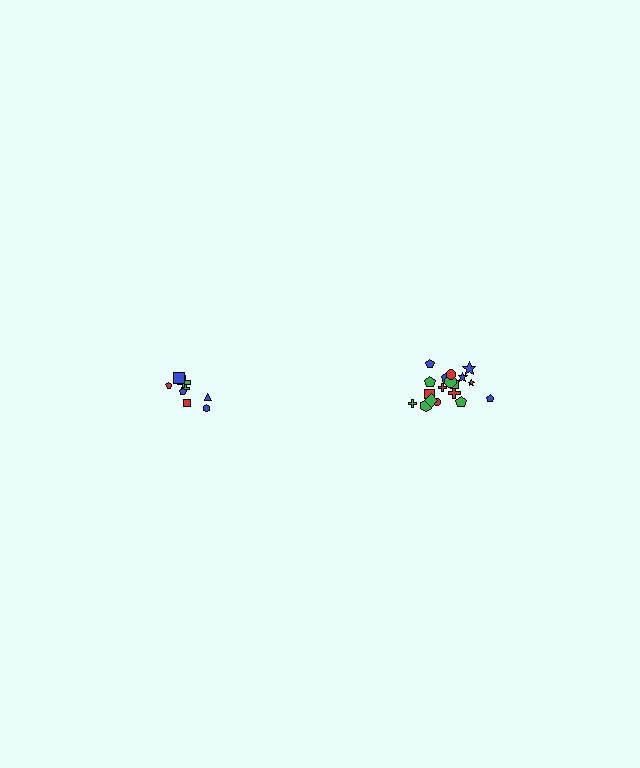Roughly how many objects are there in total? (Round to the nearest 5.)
Roughly 25 objects in total.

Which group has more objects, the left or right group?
The right group.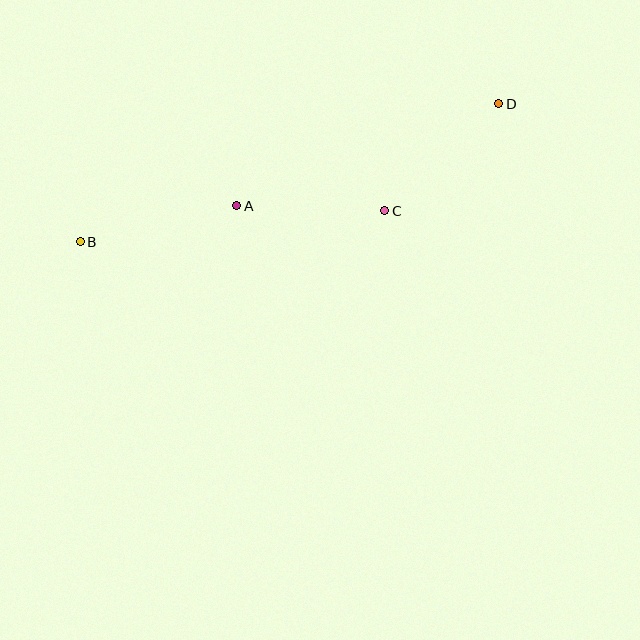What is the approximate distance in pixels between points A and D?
The distance between A and D is approximately 281 pixels.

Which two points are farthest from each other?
Points B and D are farthest from each other.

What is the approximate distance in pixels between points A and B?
The distance between A and B is approximately 161 pixels.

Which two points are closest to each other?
Points A and C are closest to each other.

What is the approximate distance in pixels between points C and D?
The distance between C and D is approximately 156 pixels.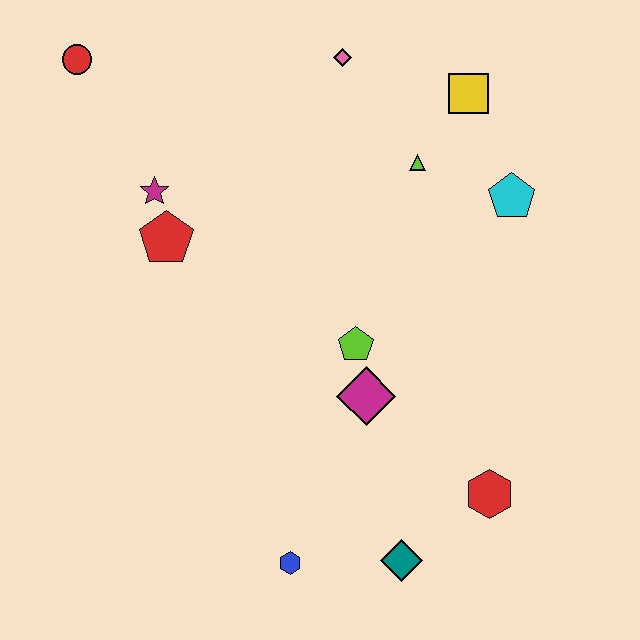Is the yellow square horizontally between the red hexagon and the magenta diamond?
Yes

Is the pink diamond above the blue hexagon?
Yes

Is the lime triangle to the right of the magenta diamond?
Yes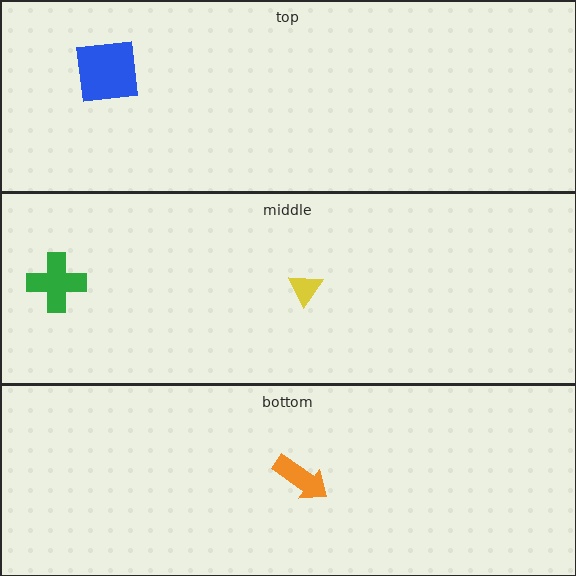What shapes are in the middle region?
The green cross, the yellow triangle.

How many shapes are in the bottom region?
1.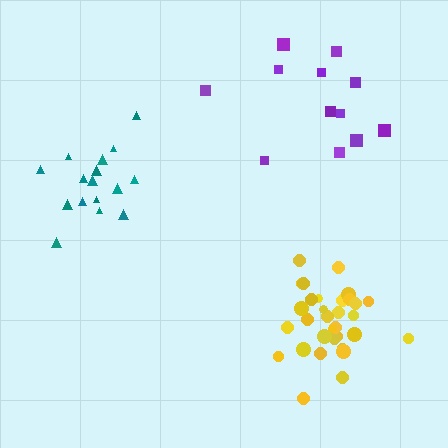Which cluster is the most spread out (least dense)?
Purple.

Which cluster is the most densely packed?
Yellow.